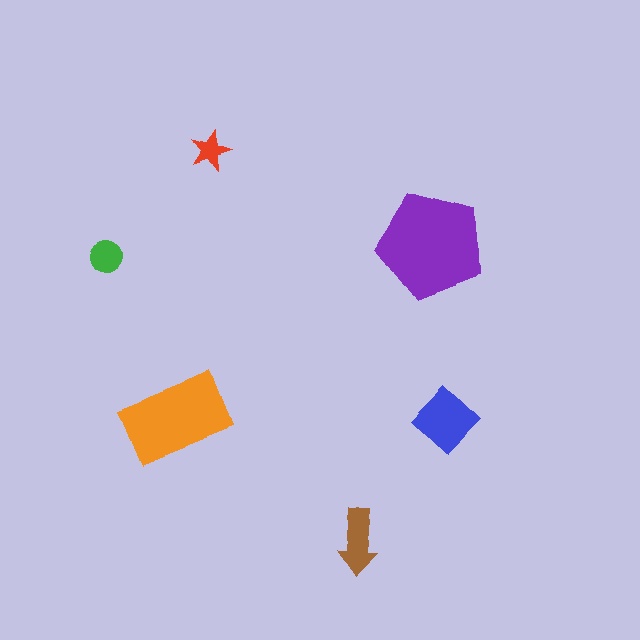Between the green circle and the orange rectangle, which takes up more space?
The orange rectangle.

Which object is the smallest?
The red star.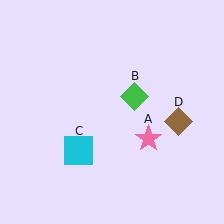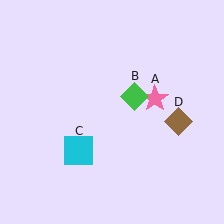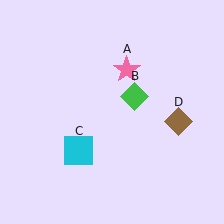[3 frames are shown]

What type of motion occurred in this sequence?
The pink star (object A) rotated counterclockwise around the center of the scene.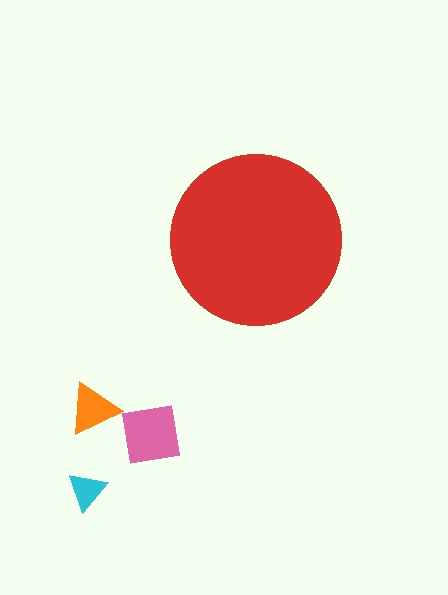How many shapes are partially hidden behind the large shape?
0 shapes are partially hidden.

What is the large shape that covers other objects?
A red circle.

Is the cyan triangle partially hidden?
No, the cyan triangle is fully visible.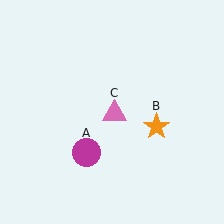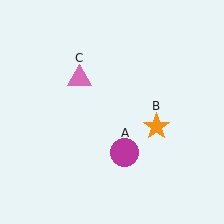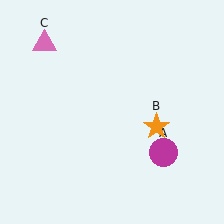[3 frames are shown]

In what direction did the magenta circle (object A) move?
The magenta circle (object A) moved right.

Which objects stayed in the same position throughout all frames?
Orange star (object B) remained stationary.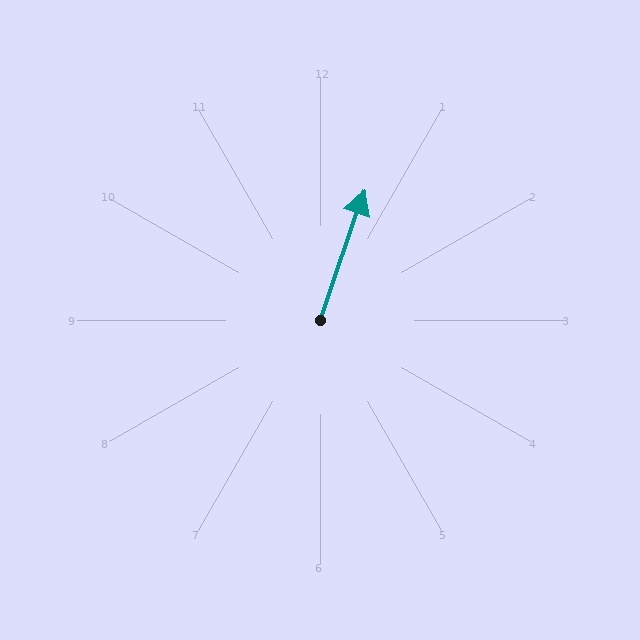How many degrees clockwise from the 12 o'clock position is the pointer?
Approximately 19 degrees.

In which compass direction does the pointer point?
North.